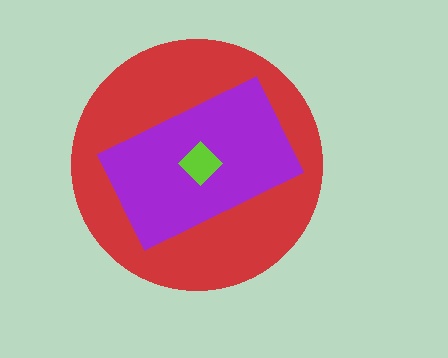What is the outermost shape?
The red circle.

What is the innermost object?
The lime diamond.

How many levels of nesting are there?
3.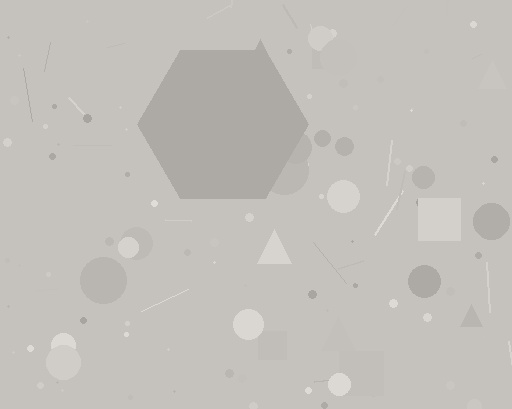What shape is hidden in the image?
A hexagon is hidden in the image.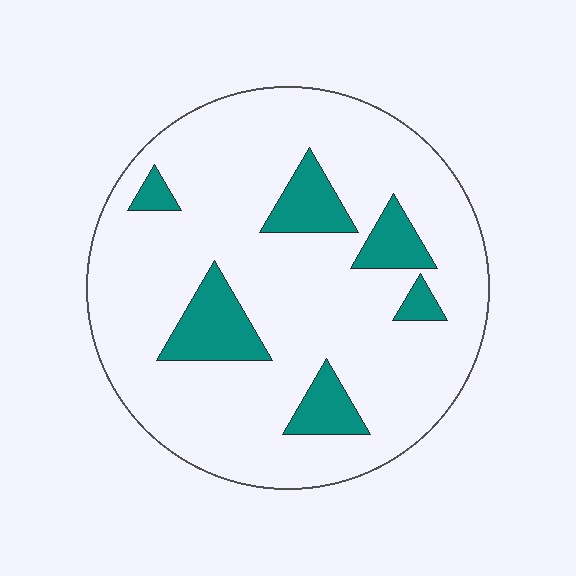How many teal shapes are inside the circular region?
6.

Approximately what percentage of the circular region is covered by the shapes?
Approximately 15%.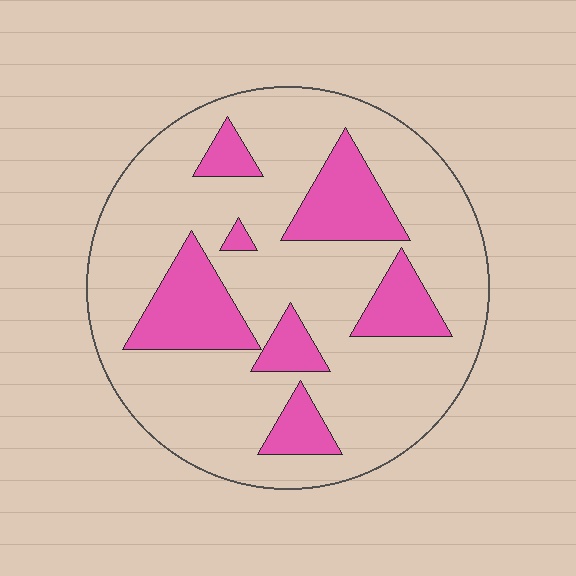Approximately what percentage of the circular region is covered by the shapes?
Approximately 25%.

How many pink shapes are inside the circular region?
7.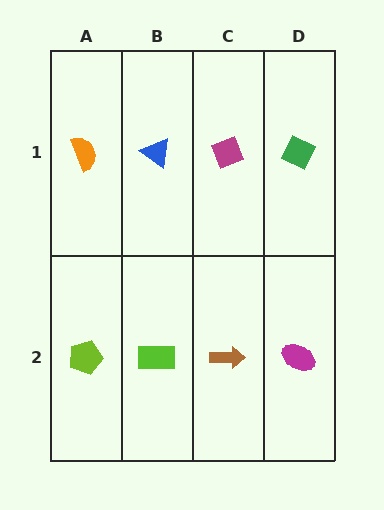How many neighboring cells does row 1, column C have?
3.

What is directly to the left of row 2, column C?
A lime rectangle.